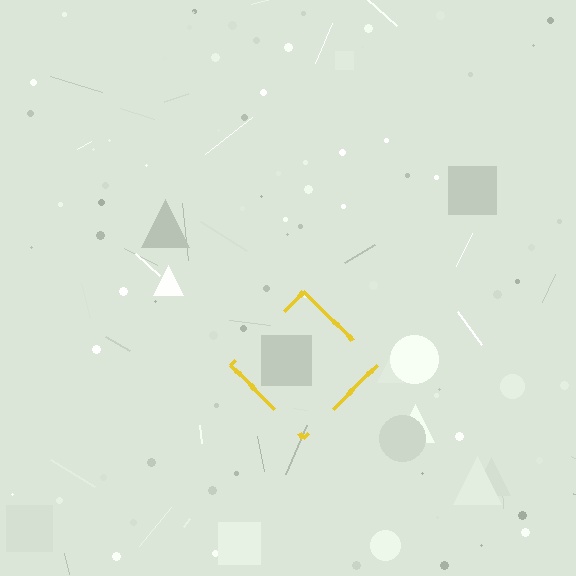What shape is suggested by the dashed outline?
The dashed outline suggests a diamond.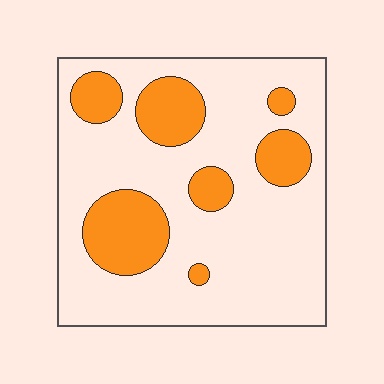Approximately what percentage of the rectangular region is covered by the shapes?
Approximately 25%.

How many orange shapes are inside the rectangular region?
7.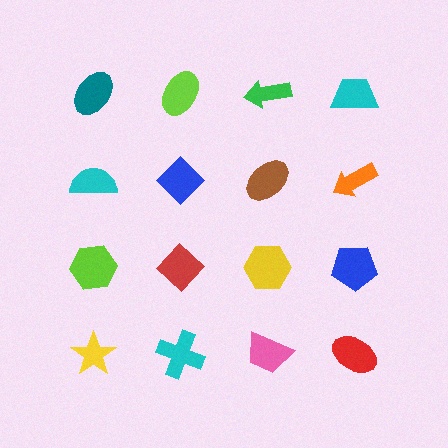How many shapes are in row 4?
4 shapes.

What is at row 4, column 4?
A red ellipse.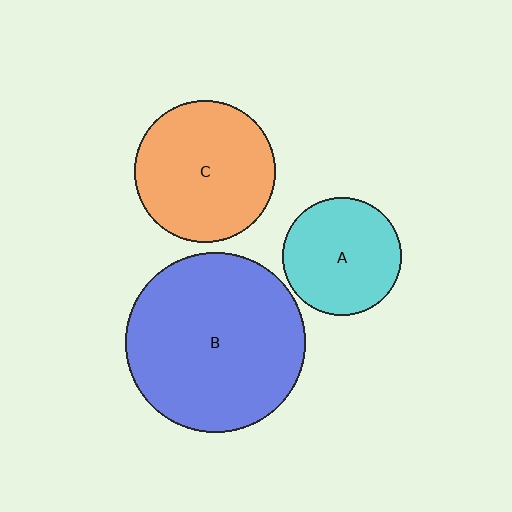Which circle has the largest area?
Circle B (blue).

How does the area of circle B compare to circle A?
Approximately 2.3 times.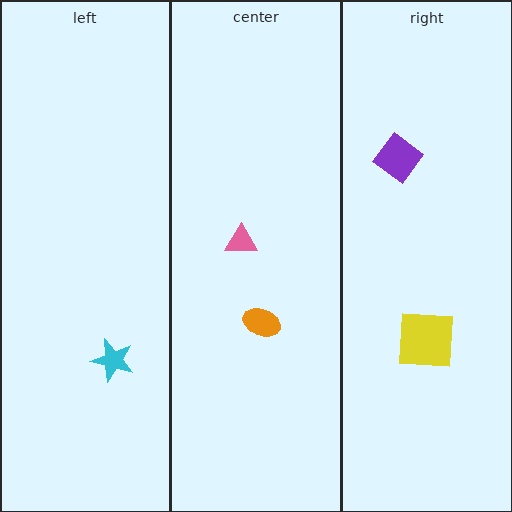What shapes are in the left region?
The cyan star.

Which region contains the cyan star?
The left region.